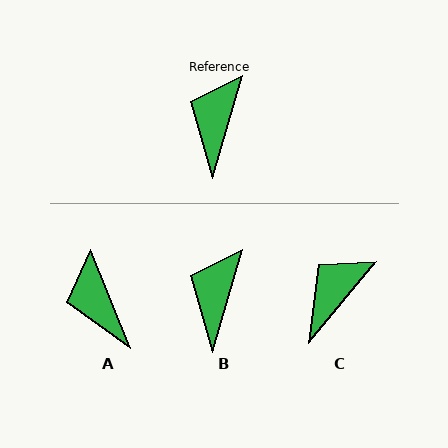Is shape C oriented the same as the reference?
No, it is off by about 23 degrees.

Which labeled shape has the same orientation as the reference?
B.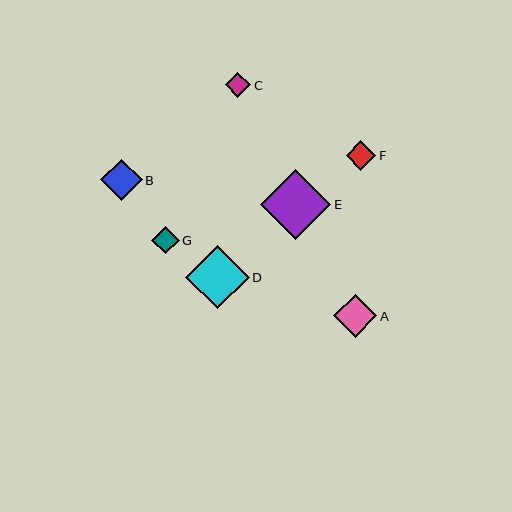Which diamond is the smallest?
Diamond C is the smallest with a size of approximately 25 pixels.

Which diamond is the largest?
Diamond E is the largest with a size of approximately 70 pixels.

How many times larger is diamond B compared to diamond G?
Diamond B is approximately 1.5 times the size of diamond G.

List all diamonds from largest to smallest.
From largest to smallest: E, D, A, B, F, G, C.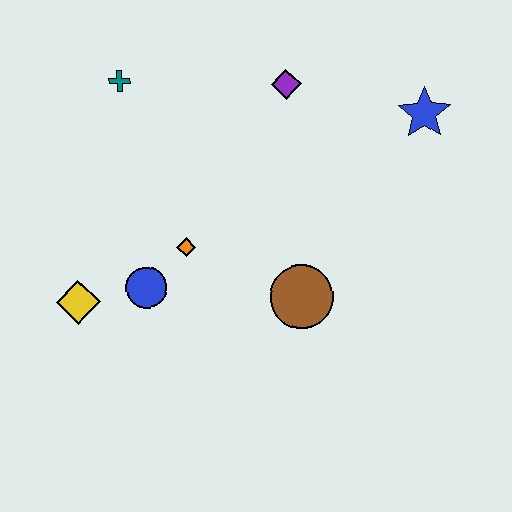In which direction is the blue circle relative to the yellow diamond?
The blue circle is to the right of the yellow diamond.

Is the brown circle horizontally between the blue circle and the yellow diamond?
No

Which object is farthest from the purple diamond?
The yellow diamond is farthest from the purple diamond.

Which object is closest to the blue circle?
The orange diamond is closest to the blue circle.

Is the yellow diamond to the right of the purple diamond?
No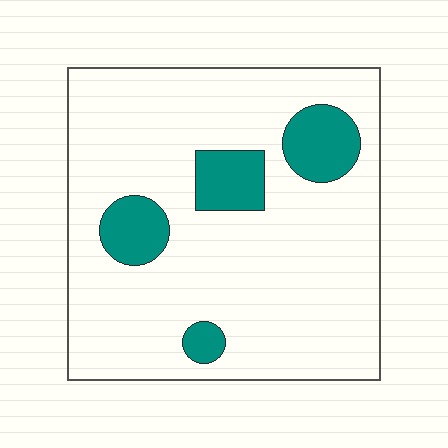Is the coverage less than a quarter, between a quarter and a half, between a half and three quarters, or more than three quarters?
Less than a quarter.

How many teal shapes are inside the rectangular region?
4.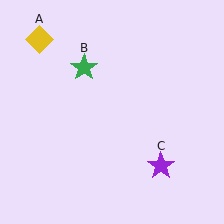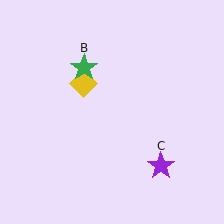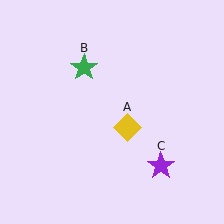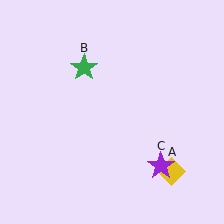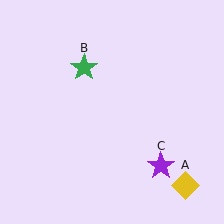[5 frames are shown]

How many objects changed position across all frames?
1 object changed position: yellow diamond (object A).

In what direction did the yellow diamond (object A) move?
The yellow diamond (object A) moved down and to the right.